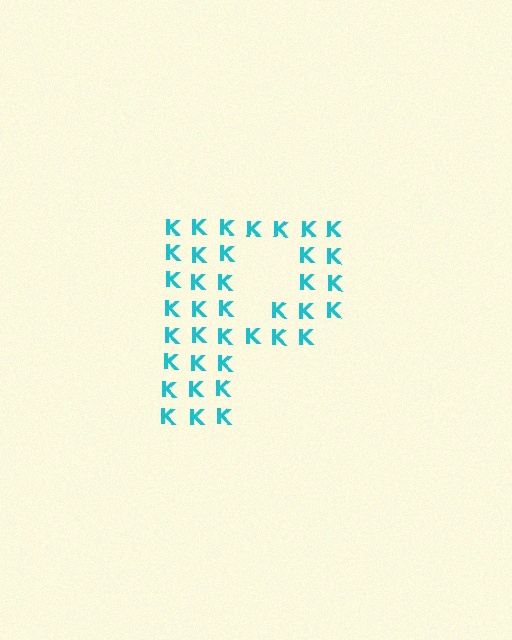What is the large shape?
The large shape is the letter P.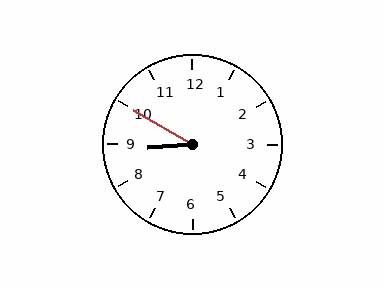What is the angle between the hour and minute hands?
Approximately 35 degrees.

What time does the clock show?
8:50.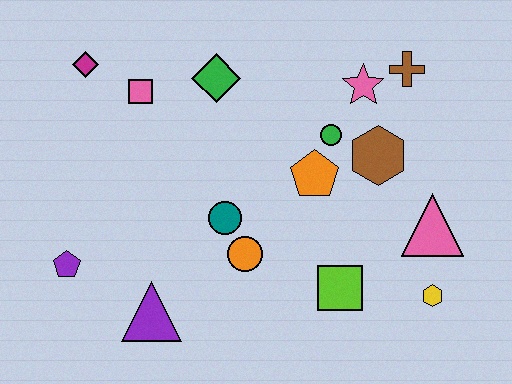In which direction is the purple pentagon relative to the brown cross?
The purple pentagon is to the left of the brown cross.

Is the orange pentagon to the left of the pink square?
No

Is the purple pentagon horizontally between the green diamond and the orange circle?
No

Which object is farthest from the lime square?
The magenta diamond is farthest from the lime square.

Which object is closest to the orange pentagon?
The green circle is closest to the orange pentagon.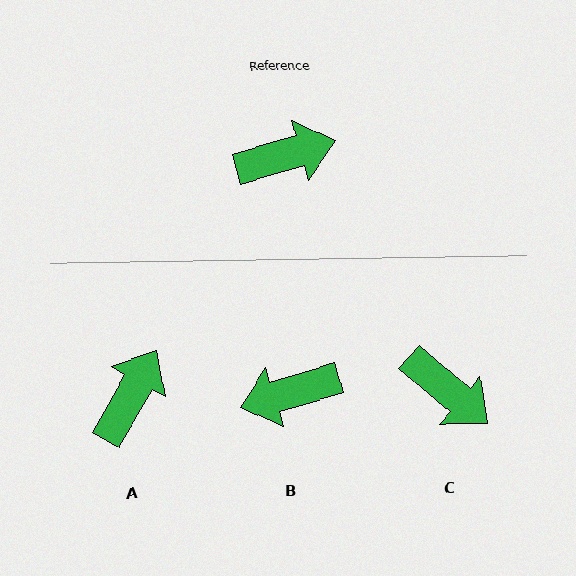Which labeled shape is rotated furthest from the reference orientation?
B, about 180 degrees away.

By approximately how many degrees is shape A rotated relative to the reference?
Approximately 44 degrees counter-clockwise.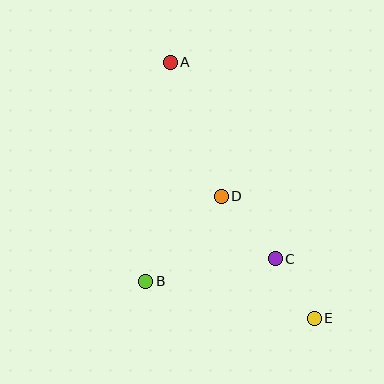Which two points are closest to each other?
Points C and E are closest to each other.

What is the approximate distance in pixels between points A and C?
The distance between A and C is approximately 223 pixels.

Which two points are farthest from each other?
Points A and E are farthest from each other.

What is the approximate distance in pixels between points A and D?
The distance between A and D is approximately 143 pixels.